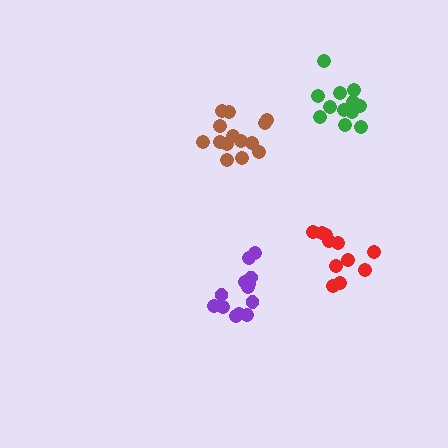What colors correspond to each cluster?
The clusters are colored: green, purple, red, brown.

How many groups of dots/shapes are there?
There are 4 groups.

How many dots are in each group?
Group 1: 12 dots, Group 2: 13 dots, Group 3: 11 dots, Group 4: 14 dots (50 total).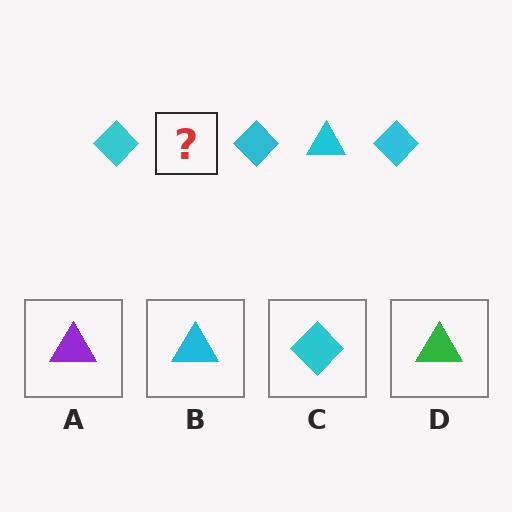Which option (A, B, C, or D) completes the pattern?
B.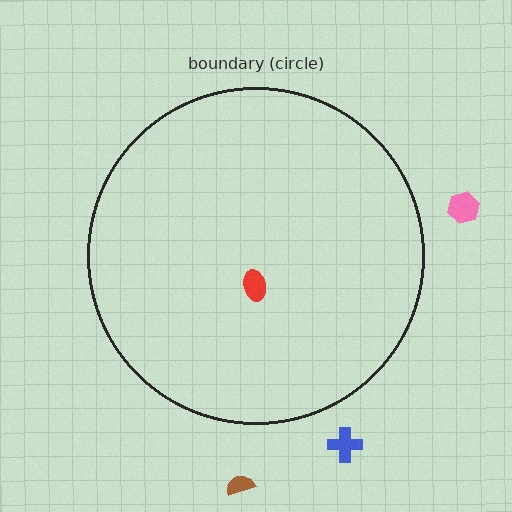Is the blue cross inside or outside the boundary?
Outside.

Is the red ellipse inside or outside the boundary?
Inside.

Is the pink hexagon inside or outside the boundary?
Outside.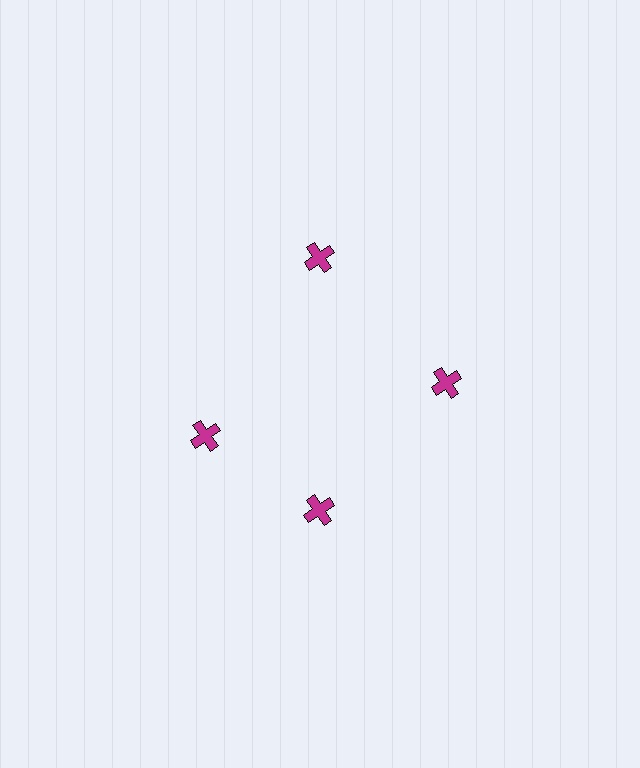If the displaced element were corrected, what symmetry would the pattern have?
It would have 4-fold rotational symmetry — the pattern would map onto itself every 90 degrees.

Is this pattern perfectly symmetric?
No. The 4 magenta crosses are arranged in a ring, but one element near the 9 o'clock position is rotated out of alignment along the ring, breaking the 4-fold rotational symmetry.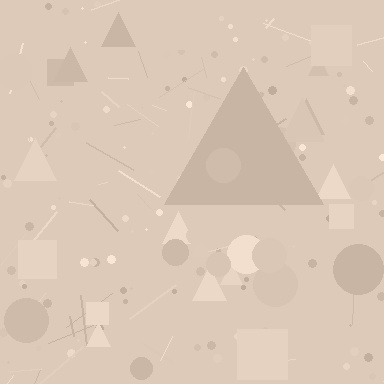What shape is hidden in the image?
A triangle is hidden in the image.